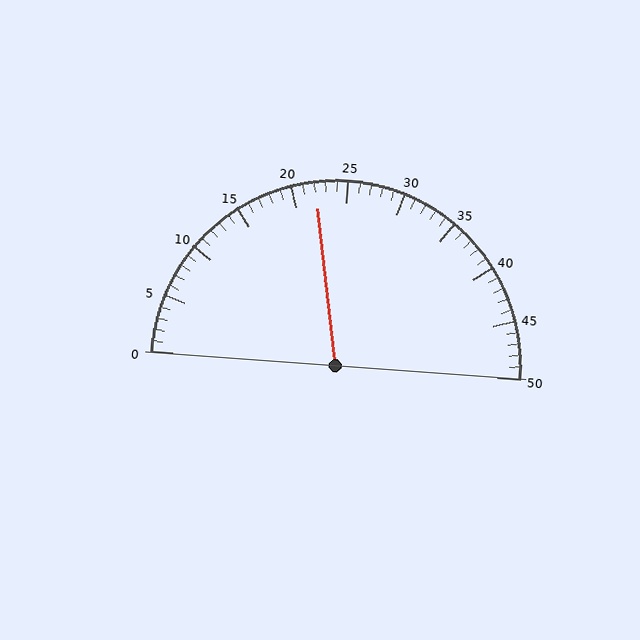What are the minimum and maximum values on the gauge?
The gauge ranges from 0 to 50.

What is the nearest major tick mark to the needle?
The nearest major tick mark is 20.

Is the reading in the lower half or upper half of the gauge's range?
The reading is in the lower half of the range (0 to 50).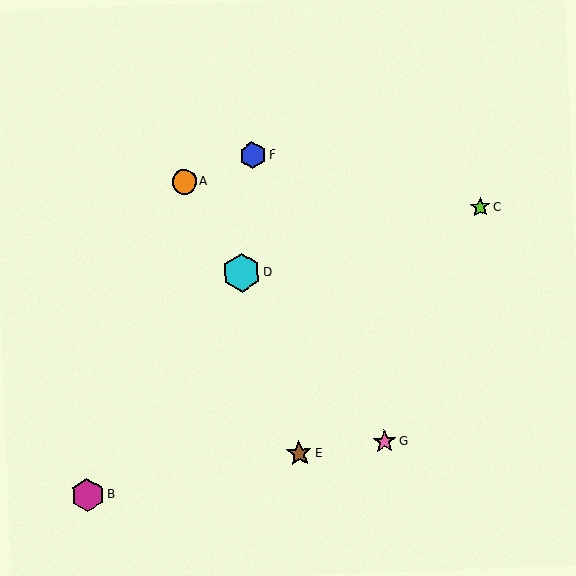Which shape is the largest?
The cyan hexagon (labeled D) is the largest.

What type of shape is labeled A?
Shape A is an orange circle.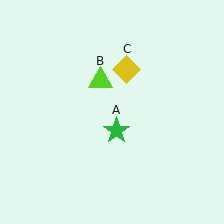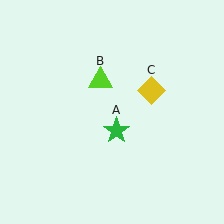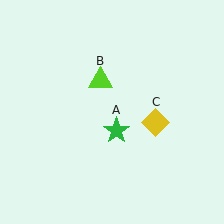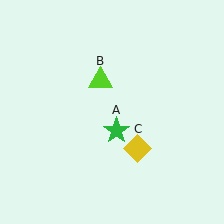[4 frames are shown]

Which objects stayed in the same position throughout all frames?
Green star (object A) and lime triangle (object B) remained stationary.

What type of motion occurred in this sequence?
The yellow diamond (object C) rotated clockwise around the center of the scene.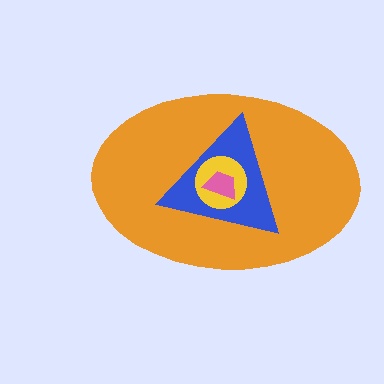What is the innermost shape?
The pink trapezoid.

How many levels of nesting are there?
4.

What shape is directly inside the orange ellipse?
The blue triangle.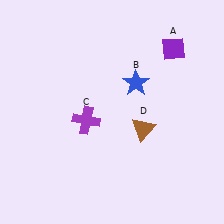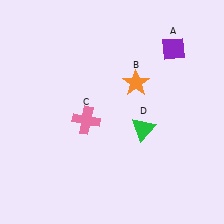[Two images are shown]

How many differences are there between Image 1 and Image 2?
There are 3 differences between the two images.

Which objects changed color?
B changed from blue to orange. C changed from purple to pink. D changed from brown to green.